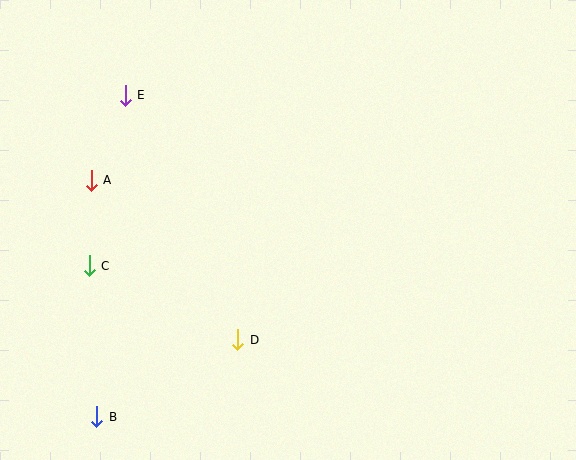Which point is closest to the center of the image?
Point D at (238, 340) is closest to the center.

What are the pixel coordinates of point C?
Point C is at (89, 266).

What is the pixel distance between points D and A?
The distance between D and A is 216 pixels.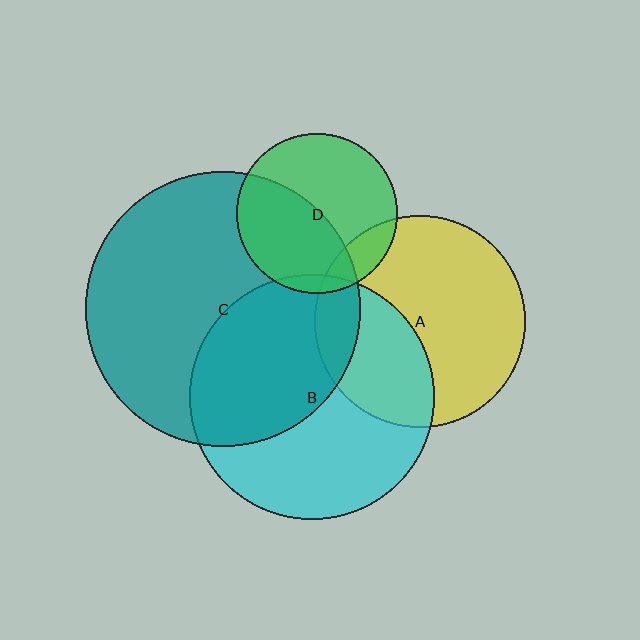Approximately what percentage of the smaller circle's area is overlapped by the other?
Approximately 10%.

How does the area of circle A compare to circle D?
Approximately 1.7 times.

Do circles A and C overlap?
Yes.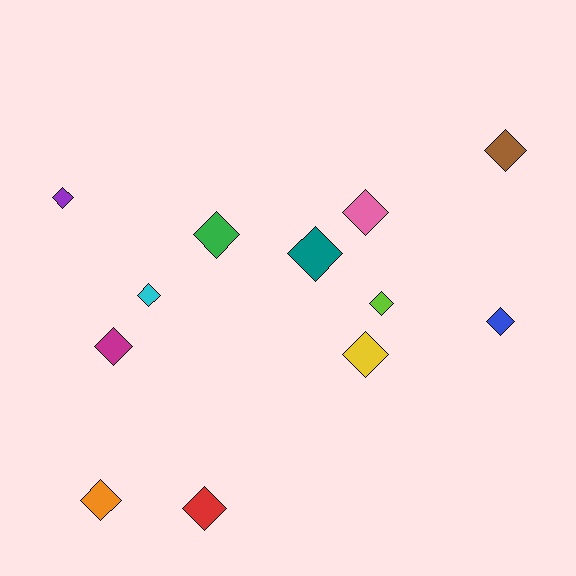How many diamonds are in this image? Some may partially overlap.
There are 12 diamonds.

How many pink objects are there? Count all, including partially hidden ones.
There is 1 pink object.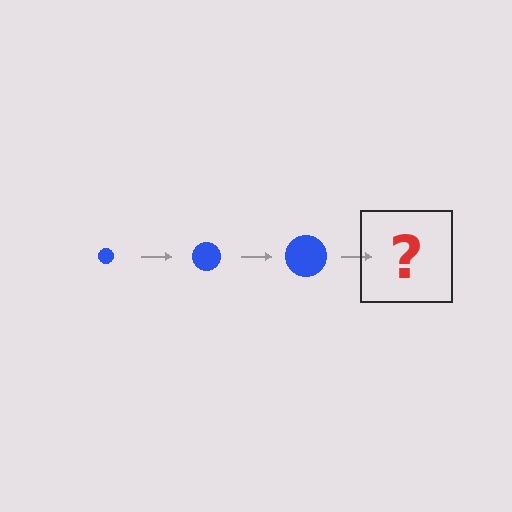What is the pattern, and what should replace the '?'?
The pattern is that the circle gets progressively larger each step. The '?' should be a blue circle, larger than the previous one.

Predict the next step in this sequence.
The next step is a blue circle, larger than the previous one.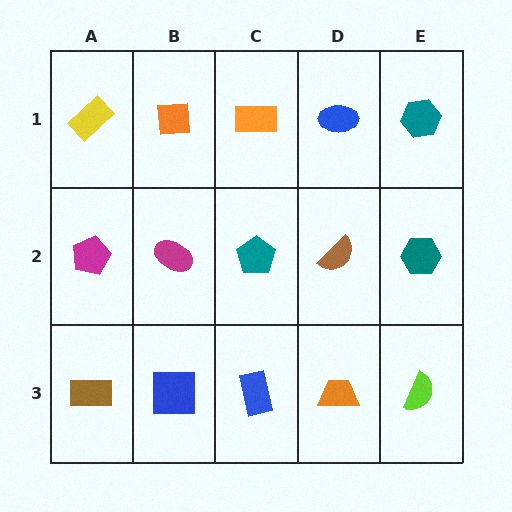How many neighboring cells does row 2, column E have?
3.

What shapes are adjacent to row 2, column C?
An orange rectangle (row 1, column C), a blue rectangle (row 3, column C), a magenta ellipse (row 2, column B), a brown semicircle (row 2, column D).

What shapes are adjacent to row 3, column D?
A brown semicircle (row 2, column D), a blue rectangle (row 3, column C), a lime semicircle (row 3, column E).